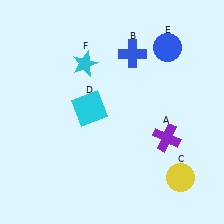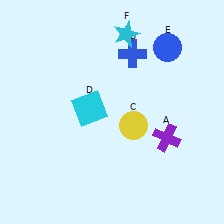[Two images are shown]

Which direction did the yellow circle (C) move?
The yellow circle (C) moved up.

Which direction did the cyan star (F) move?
The cyan star (F) moved right.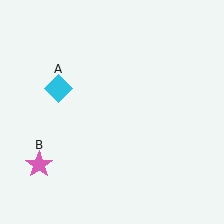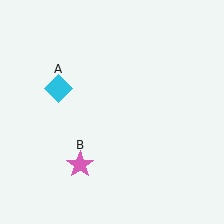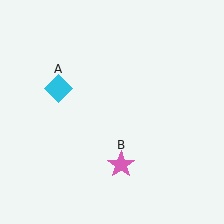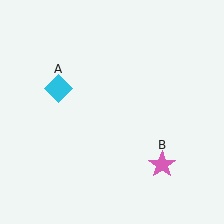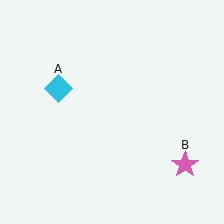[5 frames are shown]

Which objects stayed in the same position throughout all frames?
Cyan diamond (object A) remained stationary.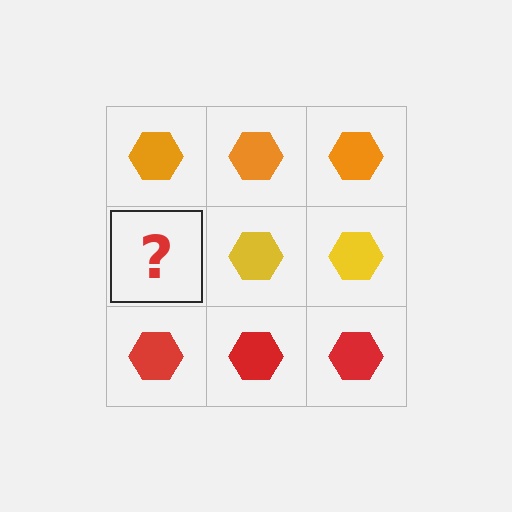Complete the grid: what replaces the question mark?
The question mark should be replaced with a yellow hexagon.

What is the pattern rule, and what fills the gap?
The rule is that each row has a consistent color. The gap should be filled with a yellow hexagon.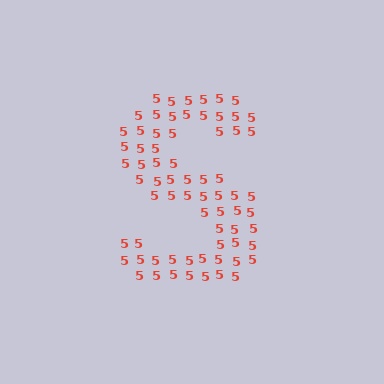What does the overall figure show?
The overall figure shows the letter S.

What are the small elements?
The small elements are digit 5's.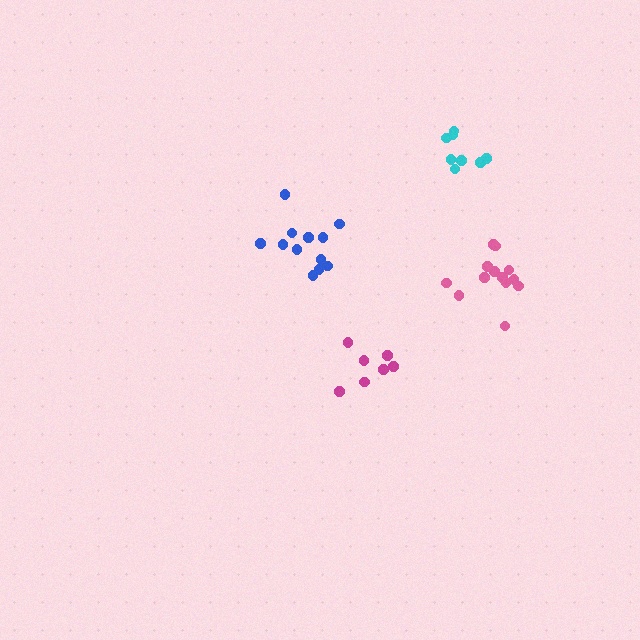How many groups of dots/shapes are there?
There are 4 groups.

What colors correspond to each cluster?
The clusters are colored: magenta, pink, cyan, blue.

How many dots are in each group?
Group 1: 7 dots, Group 2: 13 dots, Group 3: 8 dots, Group 4: 12 dots (40 total).